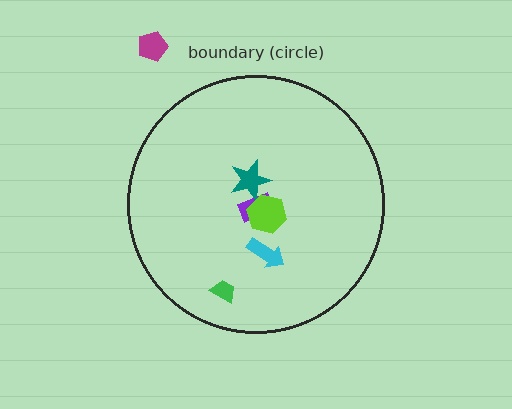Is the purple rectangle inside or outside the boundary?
Inside.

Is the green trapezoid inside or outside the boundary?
Inside.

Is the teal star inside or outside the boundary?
Inside.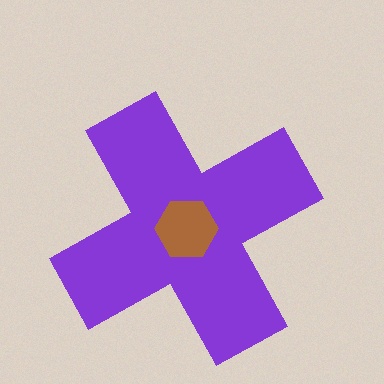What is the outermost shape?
The purple cross.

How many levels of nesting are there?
2.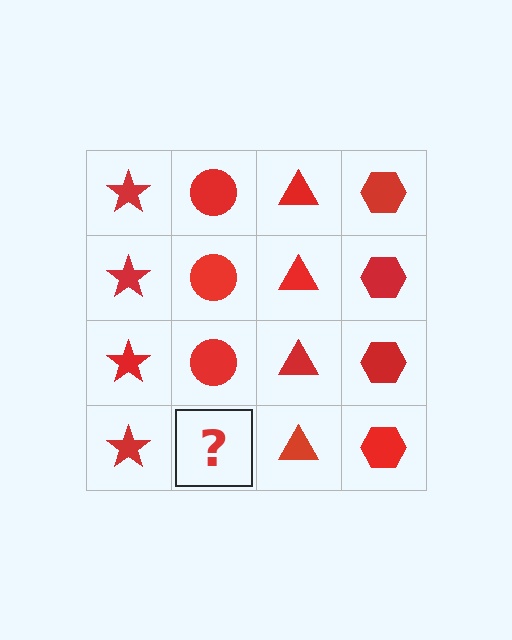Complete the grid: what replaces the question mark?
The question mark should be replaced with a red circle.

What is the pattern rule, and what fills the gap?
The rule is that each column has a consistent shape. The gap should be filled with a red circle.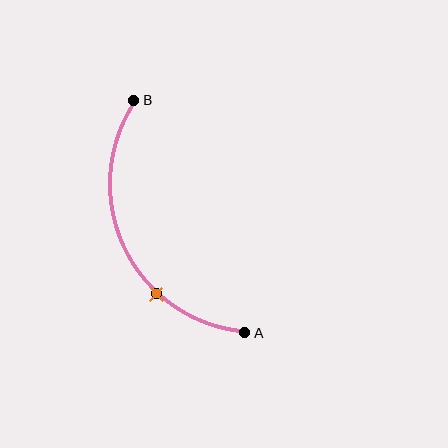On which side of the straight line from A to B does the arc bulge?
The arc bulges to the left of the straight line connecting A and B.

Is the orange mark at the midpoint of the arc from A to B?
No. The orange mark lies on the arc but is closer to endpoint A. The arc midpoint would be at the point on the curve equidistant along the arc from both A and B.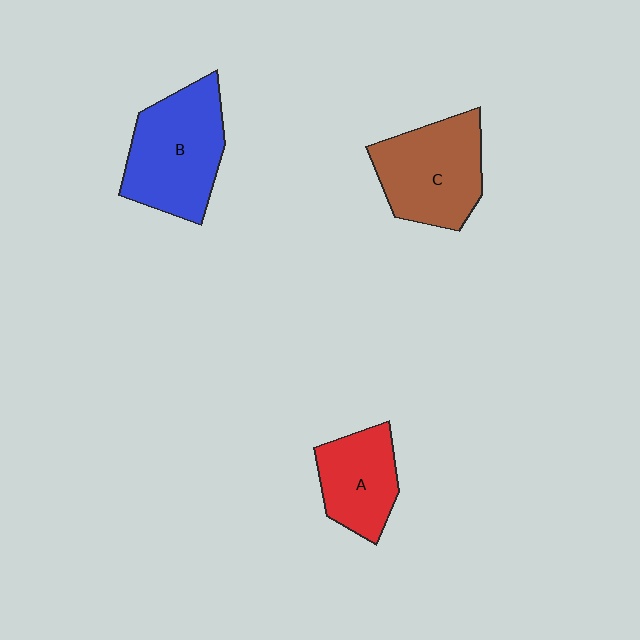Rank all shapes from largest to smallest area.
From largest to smallest: B (blue), C (brown), A (red).